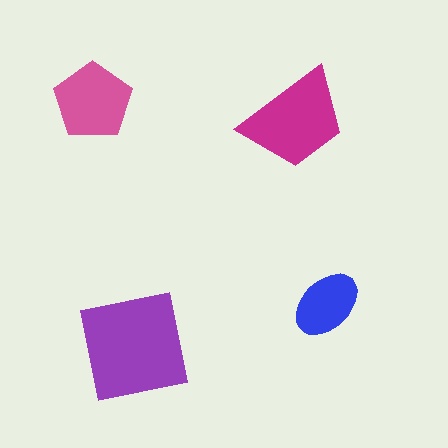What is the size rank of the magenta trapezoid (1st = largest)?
2nd.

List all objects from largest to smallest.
The purple square, the magenta trapezoid, the pink pentagon, the blue ellipse.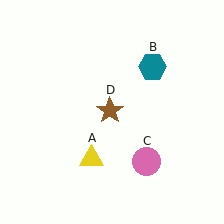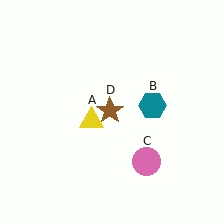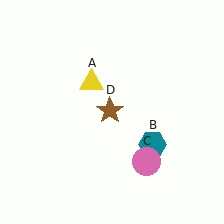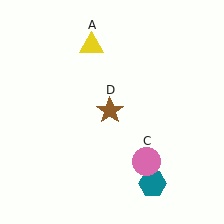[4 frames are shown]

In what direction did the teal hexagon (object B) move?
The teal hexagon (object B) moved down.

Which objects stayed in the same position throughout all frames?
Pink circle (object C) and brown star (object D) remained stationary.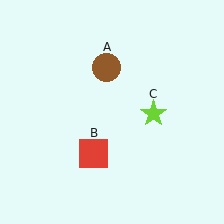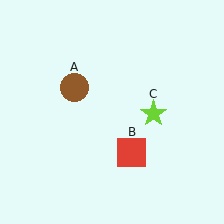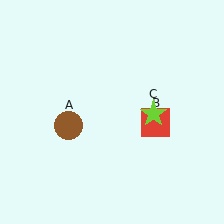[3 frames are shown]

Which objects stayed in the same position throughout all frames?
Lime star (object C) remained stationary.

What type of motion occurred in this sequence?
The brown circle (object A), red square (object B) rotated counterclockwise around the center of the scene.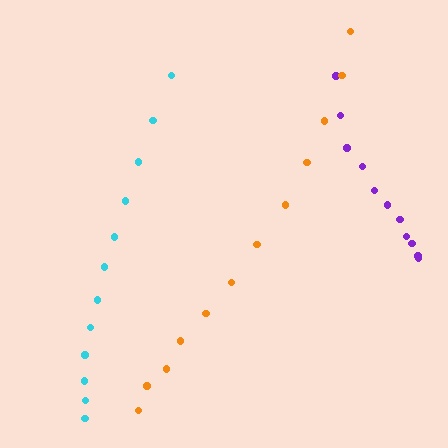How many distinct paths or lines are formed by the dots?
There are 3 distinct paths.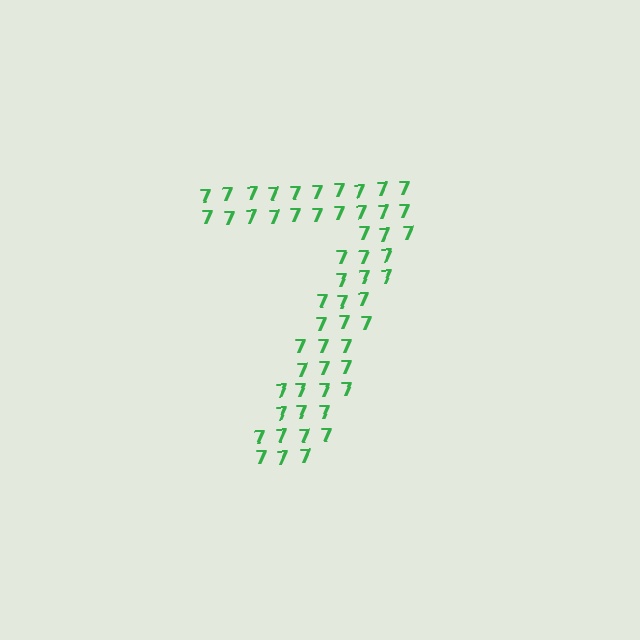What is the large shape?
The large shape is the digit 7.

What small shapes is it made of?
It is made of small digit 7's.